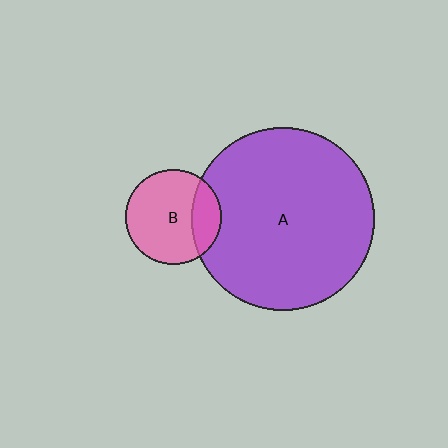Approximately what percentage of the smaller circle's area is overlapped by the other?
Approximately 25%.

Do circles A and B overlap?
Yes.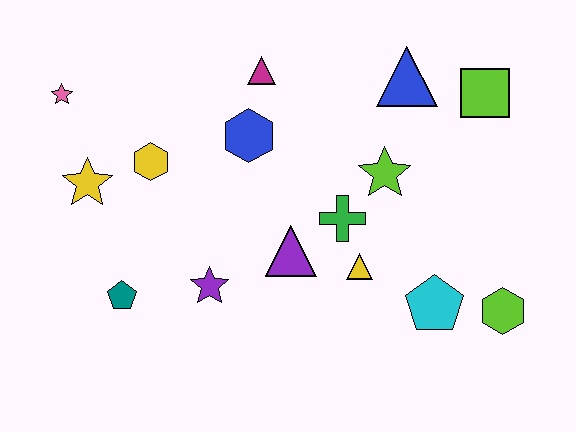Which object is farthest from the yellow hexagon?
The lime hexagon is farthest from the yellow hexagon.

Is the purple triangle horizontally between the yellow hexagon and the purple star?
No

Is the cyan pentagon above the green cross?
No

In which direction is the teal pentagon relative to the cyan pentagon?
The teal pentagon is to the left of the cyan pentagon.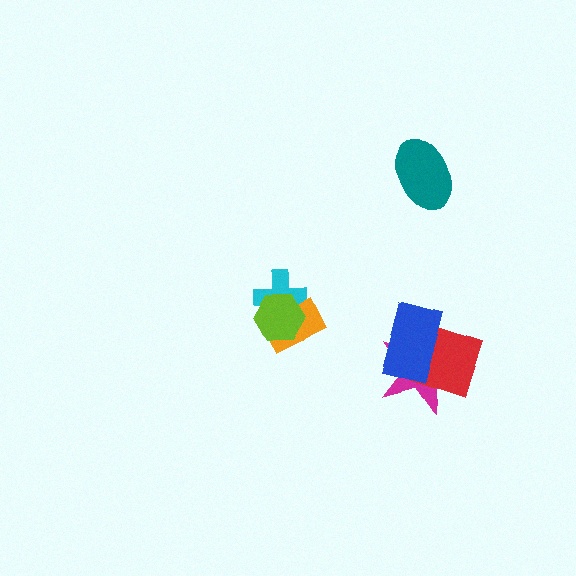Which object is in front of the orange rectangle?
The lime hexagon is in front of the orange rectangle.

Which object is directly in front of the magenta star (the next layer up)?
The red diamond is directly in front of the magenta star.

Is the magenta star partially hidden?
Yes, it is partially covered by another shape.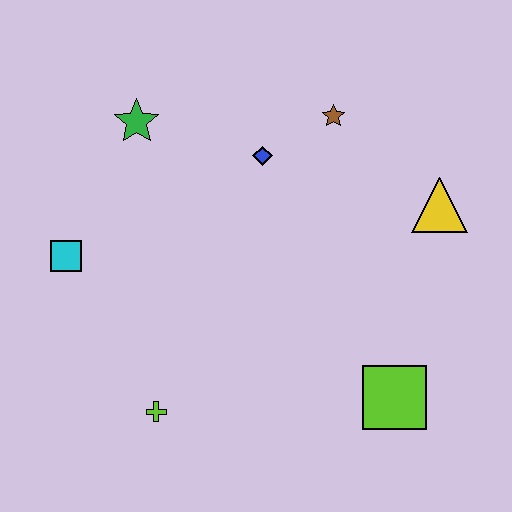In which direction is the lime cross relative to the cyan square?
The lime cross is below the cyan square.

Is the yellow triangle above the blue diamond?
No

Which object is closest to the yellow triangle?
The brown star is closest to the yellow triangle.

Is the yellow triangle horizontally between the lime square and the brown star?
No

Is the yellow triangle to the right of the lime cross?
Yes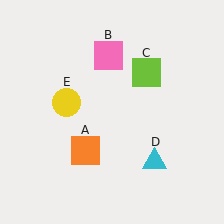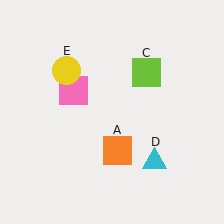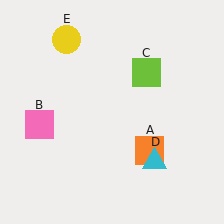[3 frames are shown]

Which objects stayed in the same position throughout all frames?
Lime square (object C) and cyan triangle (object D) remained stationary.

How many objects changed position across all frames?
3 objects changed position: orange square (object A), pink square (object B), yellow circle (object E).